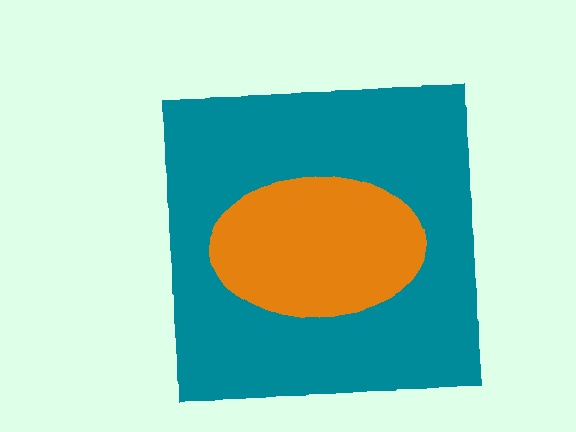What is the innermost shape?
The orange ellipse.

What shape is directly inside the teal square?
The orange ellipse.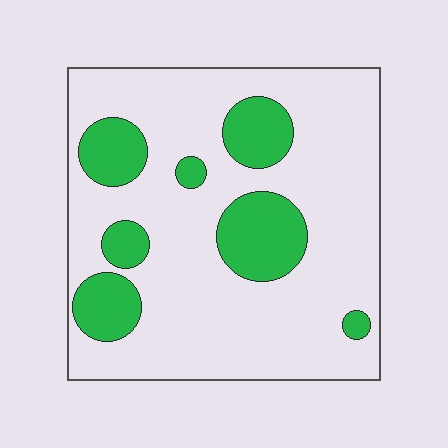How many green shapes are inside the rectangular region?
7.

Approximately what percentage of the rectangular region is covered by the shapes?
Approximately 20%.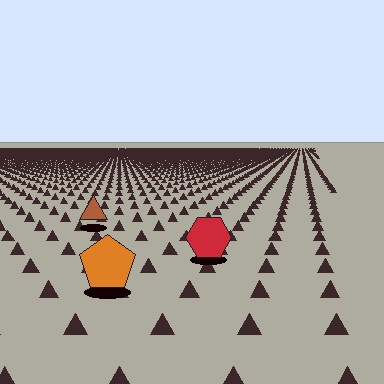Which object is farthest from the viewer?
The brown triangle is farthest from the viewer. It appears smaller and the ground texture around it is denser.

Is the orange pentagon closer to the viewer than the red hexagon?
Yes. The orange pentagon is closer — you can tell from the texture gradient: the ground texture is coarser near it.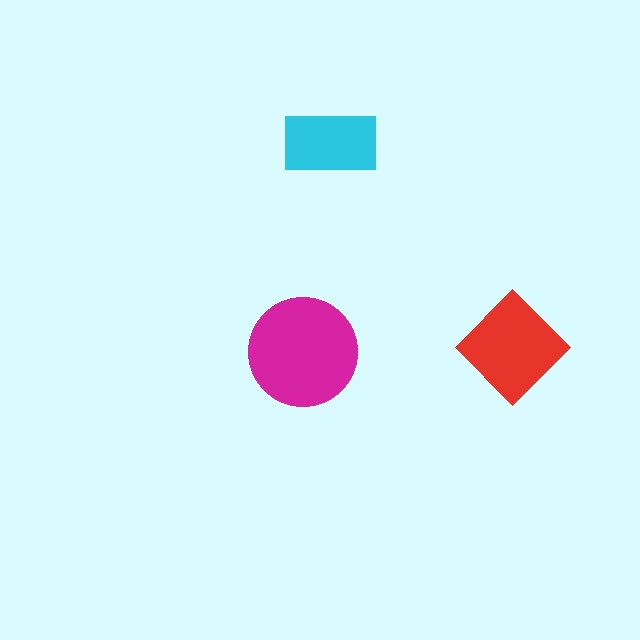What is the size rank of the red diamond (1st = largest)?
2nd.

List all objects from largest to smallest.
The magenta circle, the red diamond, the cyan rectangle.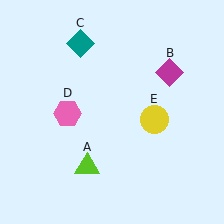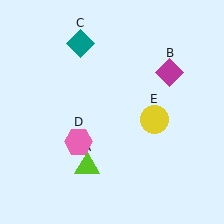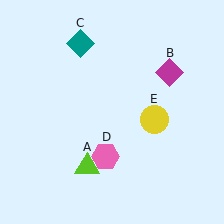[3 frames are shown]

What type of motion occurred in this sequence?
The pink hexagon (object D) rotated counterclockwise around the center of the scene.